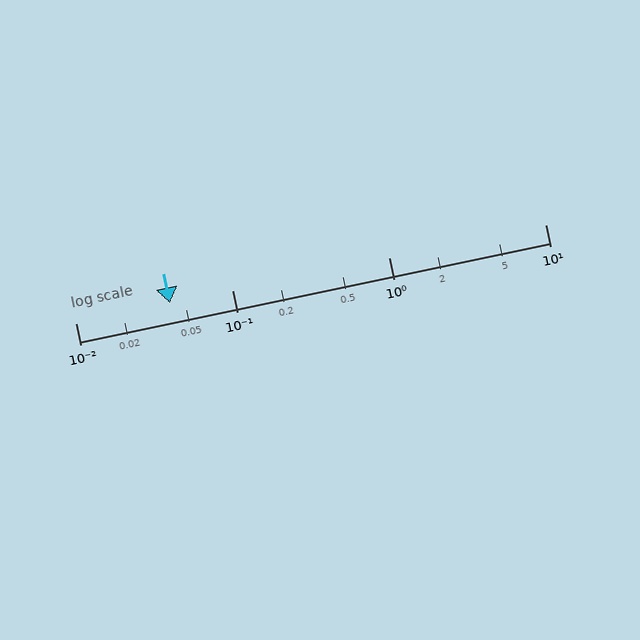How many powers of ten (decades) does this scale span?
The scale spans 3 decades, from 0.01 to 10.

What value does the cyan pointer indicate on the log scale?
The pointer indicates approximately 0.04.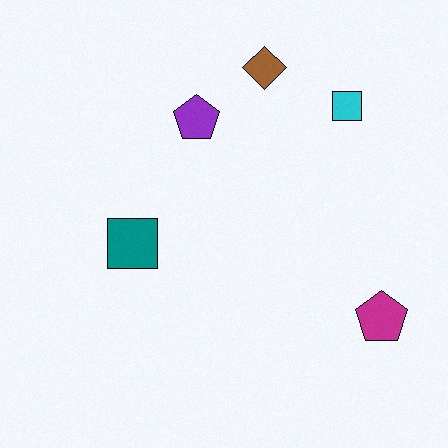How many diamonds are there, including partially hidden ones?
There is 1 diamond.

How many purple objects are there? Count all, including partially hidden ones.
There is 1 purple object.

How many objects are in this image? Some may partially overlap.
There are 5 objects.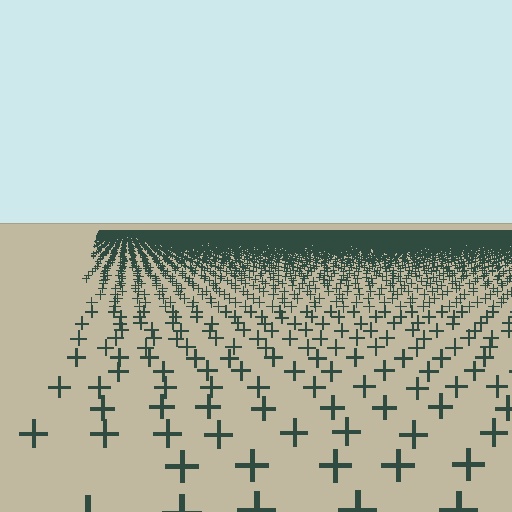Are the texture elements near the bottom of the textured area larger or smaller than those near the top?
Larger. Near the bottom, elements are closer to the viewer and appear at a bigger on-screen size.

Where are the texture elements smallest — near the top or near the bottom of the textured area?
Near the top.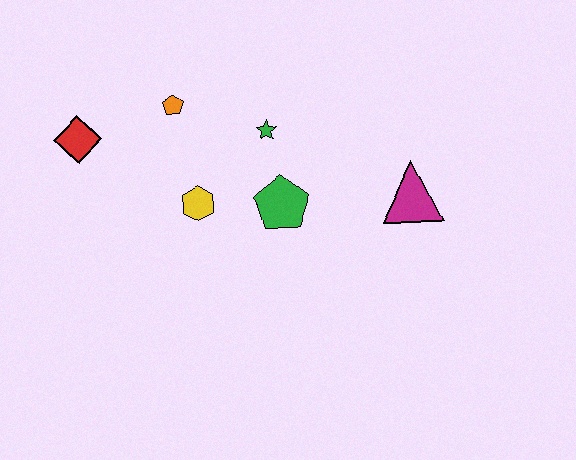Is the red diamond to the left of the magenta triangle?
Yes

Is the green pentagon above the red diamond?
No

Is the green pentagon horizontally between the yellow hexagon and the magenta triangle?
Yes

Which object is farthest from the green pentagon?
The red diamond is farthest from the green pentagon.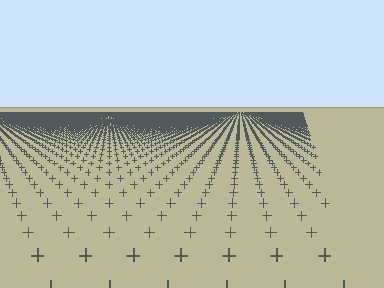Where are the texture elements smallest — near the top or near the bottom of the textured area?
Near the top.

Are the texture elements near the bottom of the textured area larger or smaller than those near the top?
Larger. Near the bottom, elements are closer to the viewer and appear at a bigger on-screen size.